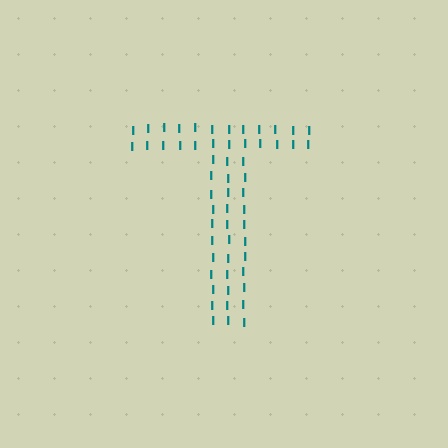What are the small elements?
The small elements are letter I's.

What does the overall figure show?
The overall figure shows the letter T.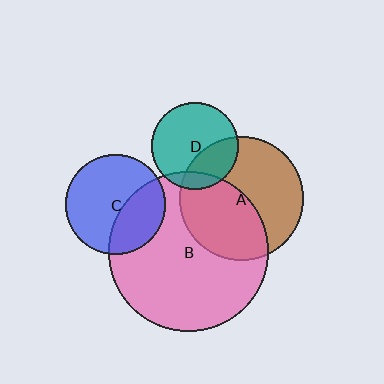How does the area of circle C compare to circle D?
Approximately 1.3 times.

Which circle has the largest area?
Circle B (pink).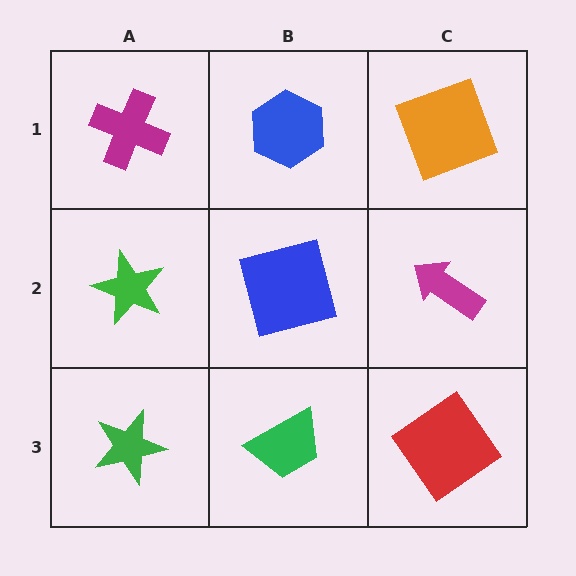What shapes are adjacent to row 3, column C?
A magenta arrow (row 2, column C), a green trapezoid (row 3, column B).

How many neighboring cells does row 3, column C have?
2.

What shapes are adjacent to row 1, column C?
A magenta arrow (row 2, column C), a blue hexagon (row 1, column B).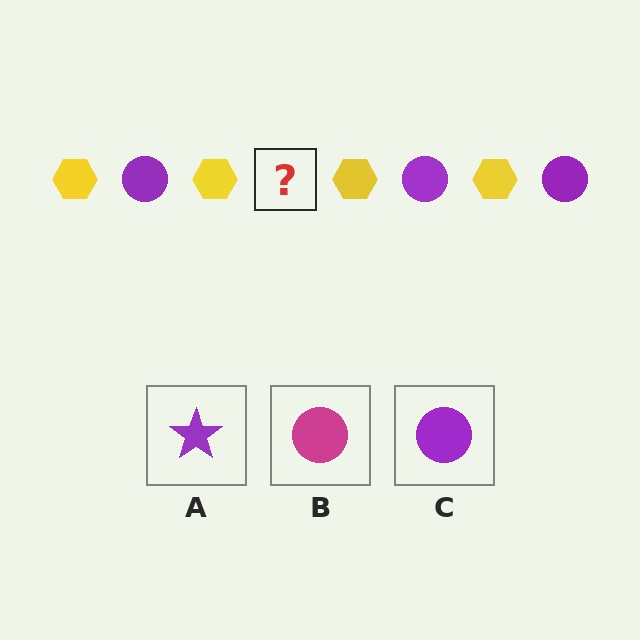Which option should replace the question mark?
Option C.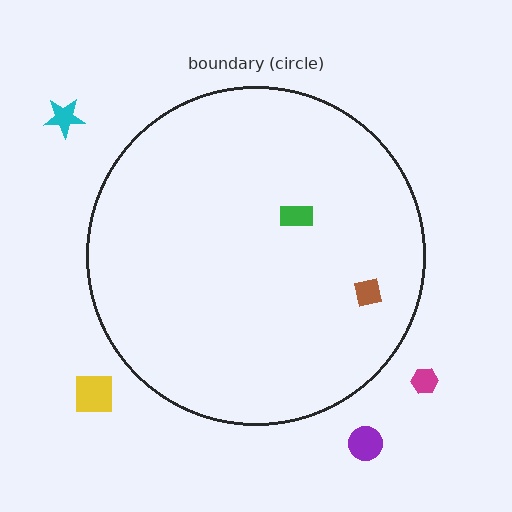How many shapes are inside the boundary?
2 inside, 4 outside.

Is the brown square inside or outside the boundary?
Inside.